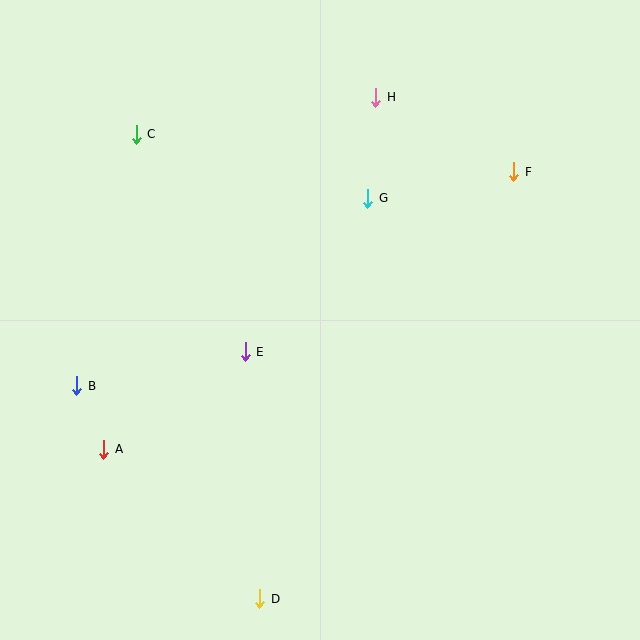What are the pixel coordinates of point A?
Point A is at (104, 449).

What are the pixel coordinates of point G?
Point G is at (368, 198).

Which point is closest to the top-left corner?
Point C is closest to the top-left corner.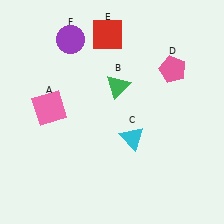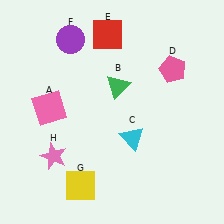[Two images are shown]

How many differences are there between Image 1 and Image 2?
There are 2 differences between the two images.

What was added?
A yellow square (G), a pink star (H) were added in Image 2.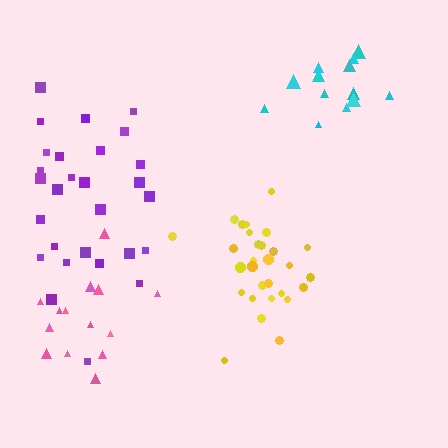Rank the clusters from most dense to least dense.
cyan, yellow, purple, pink.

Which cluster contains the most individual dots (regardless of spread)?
Yellow (29).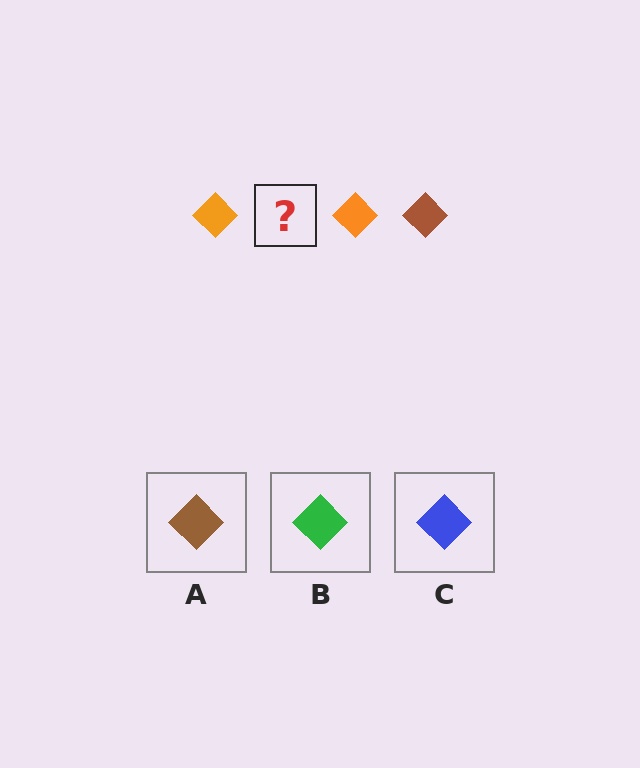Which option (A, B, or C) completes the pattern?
A.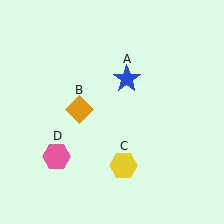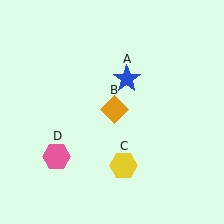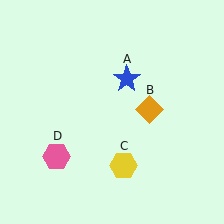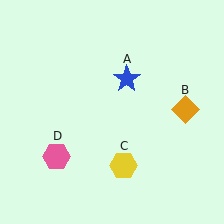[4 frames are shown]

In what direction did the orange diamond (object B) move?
The orange diamond (object B) moved right.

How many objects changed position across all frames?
1 object changed position: orange diamond (object B).